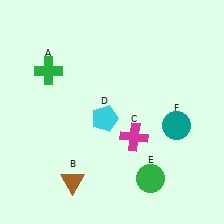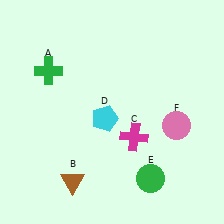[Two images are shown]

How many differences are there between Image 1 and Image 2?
There is 1 difference between the two images.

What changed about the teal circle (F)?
In Image 1, F is teal. In Image 2, it changed to pink.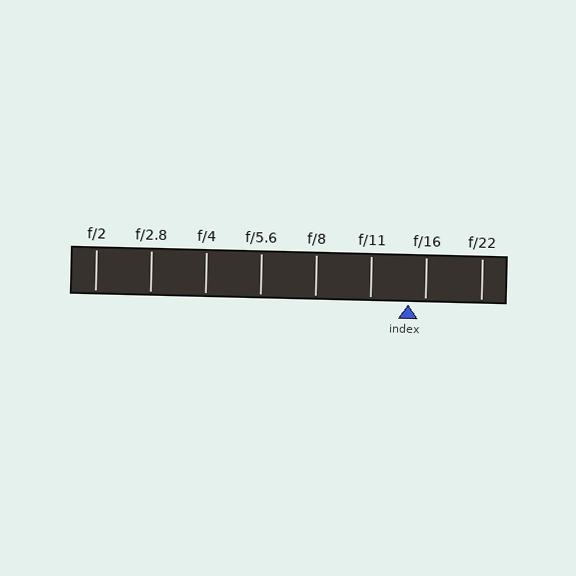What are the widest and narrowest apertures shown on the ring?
The widest aperture shown is f/2 and the narrowest is f/22.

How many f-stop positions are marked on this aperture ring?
There are 8 f-stop positions marked.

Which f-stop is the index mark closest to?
The index mark is closest to f/16.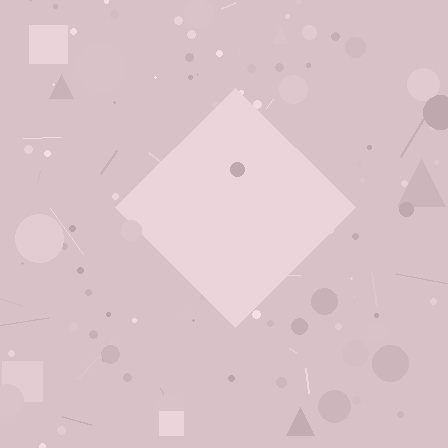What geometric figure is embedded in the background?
A diamond is embedded in the background.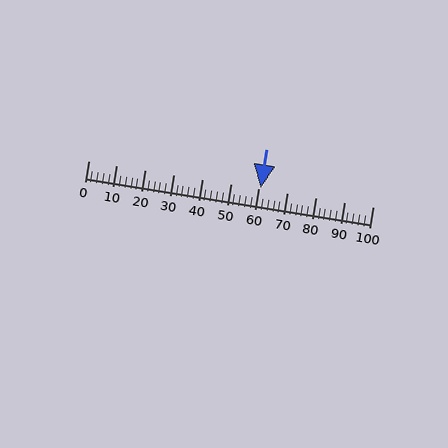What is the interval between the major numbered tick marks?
The major tick marks are spaced 10 units apart.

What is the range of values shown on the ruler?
The ruler shows values from 0 to 100.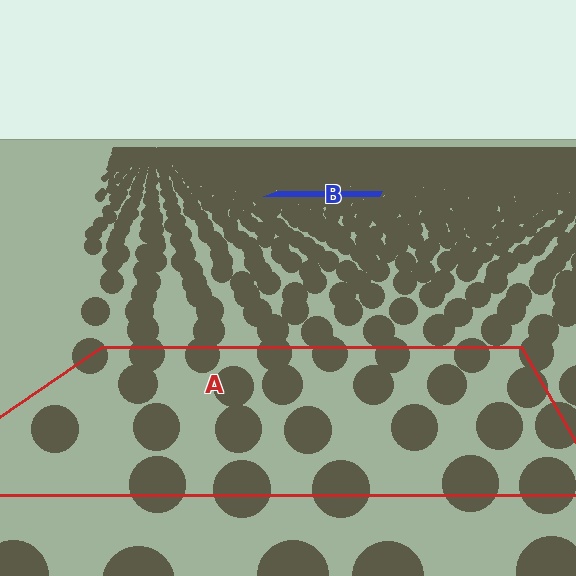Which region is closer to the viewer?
Region A is closer. The texture elements there are larger and more spread out.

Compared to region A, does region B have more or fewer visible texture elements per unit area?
Region B has more texture elements per unit area — they are packed more densely because it is farther away.